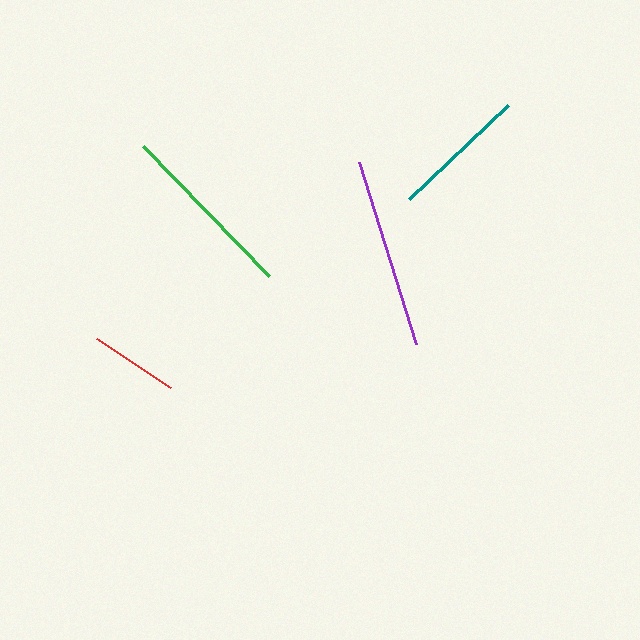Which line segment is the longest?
The purple line is the longest at approximately 191 pixels.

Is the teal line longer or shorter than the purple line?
The purple line is longer than the teal line.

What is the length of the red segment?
The red segment is approximately 89 pixels long.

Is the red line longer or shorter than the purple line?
The purple line is longer than the red line.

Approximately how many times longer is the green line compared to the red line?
The green line is approximately 2.0 times the length of the red line.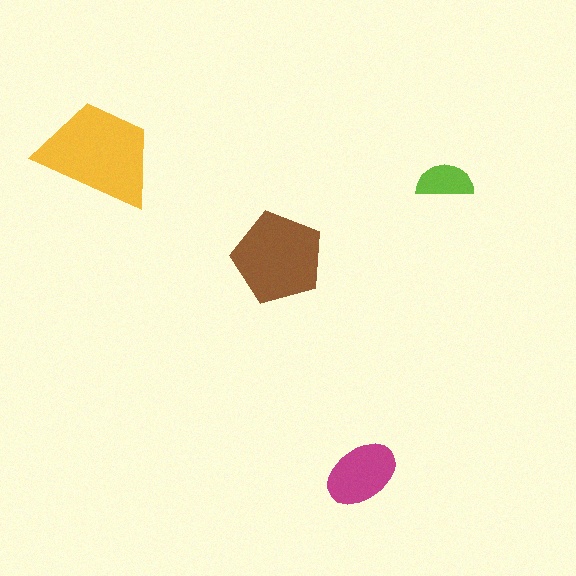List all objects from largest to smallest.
The yellow trapezoid, the brown pentagon, the magenta ellipse, the lime semicircle.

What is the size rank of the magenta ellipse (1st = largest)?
3rd.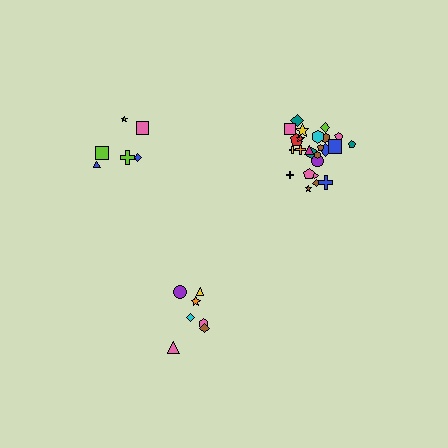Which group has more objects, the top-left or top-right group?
The top-right group.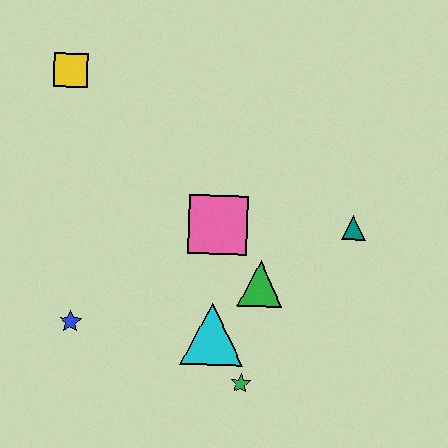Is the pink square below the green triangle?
No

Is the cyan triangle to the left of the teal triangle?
Yes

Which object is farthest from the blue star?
The teal triangle is farthest from the blue star.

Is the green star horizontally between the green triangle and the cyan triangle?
Yes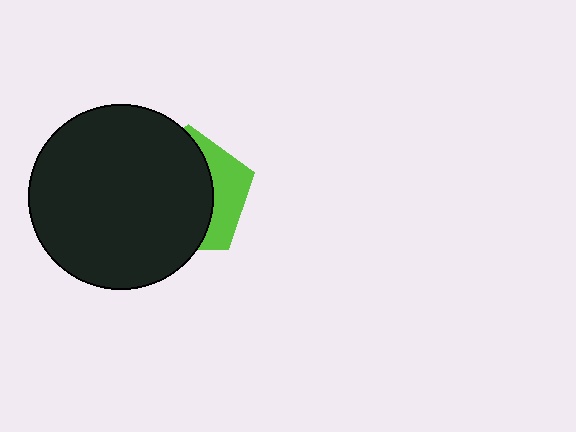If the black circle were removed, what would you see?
You would see the complete lime pentagon.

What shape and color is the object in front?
The object in front is a black circle.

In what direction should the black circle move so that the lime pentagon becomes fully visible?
The black circle should move left. That is the shortest direction to clear the overlap and leave the lime pentagon fully visible.